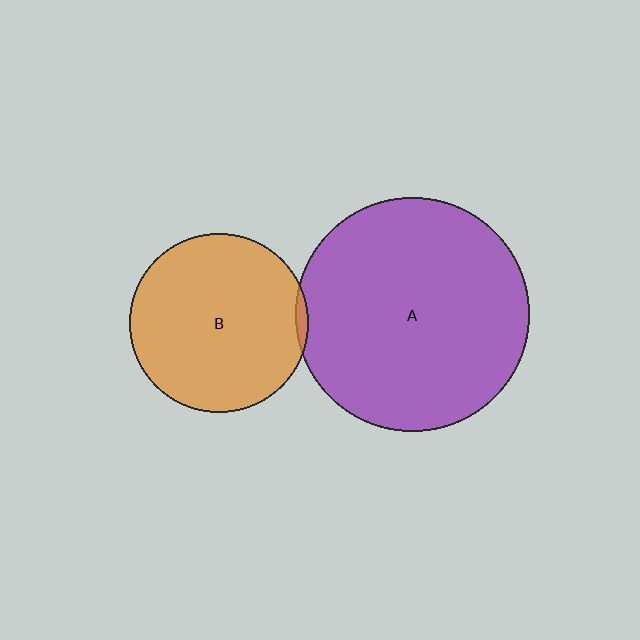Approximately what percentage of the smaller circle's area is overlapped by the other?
Approximately 5%.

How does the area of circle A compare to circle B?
Approximately 1.7 times.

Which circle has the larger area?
Circle A (purple).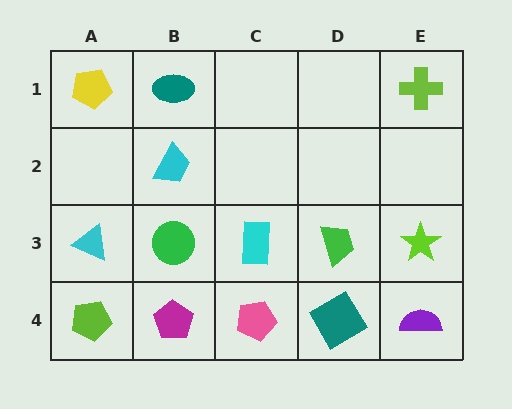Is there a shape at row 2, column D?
No, that cell is empty.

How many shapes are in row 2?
1 shape.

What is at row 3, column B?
A green circle.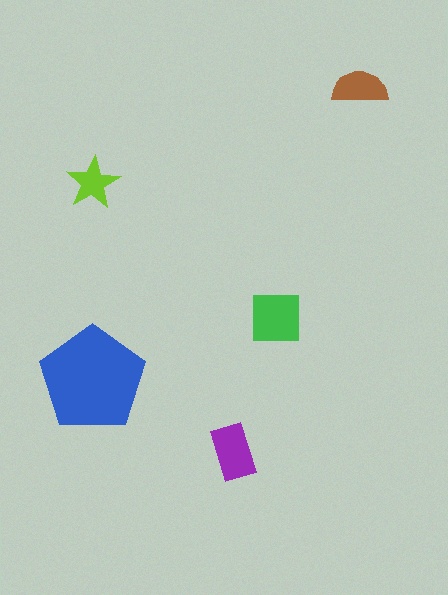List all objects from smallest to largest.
The lime star, the brown semicircle, the purple rectangle, the green square, the blue pentagon.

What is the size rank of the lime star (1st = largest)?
5th.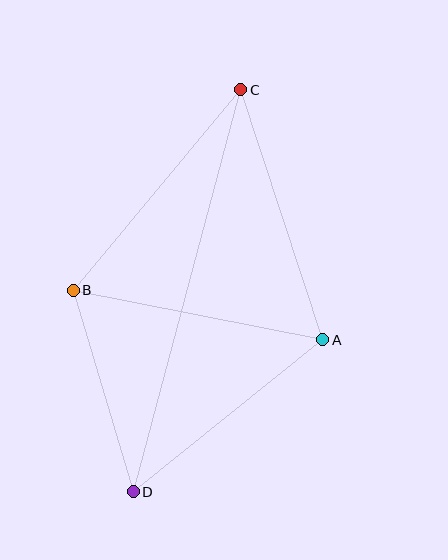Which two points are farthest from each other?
Points C and D are farthest from each other.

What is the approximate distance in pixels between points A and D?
The distance between A and D is approximately 243 pixels.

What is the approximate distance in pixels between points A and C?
The distance between A and C is approximately 263 pixels.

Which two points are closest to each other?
Points B and D are closest to each other.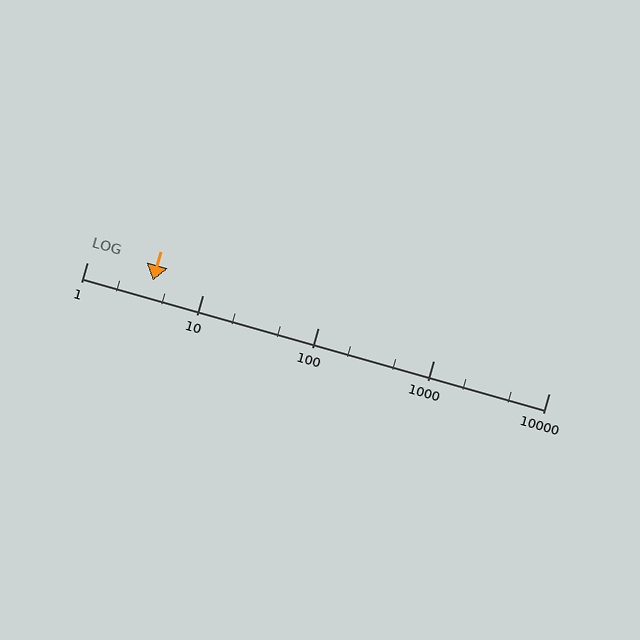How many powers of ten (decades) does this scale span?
The scale spans 4 decades, from 1 to 10000.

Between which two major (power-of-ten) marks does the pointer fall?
The pointer is between 1 and 10.